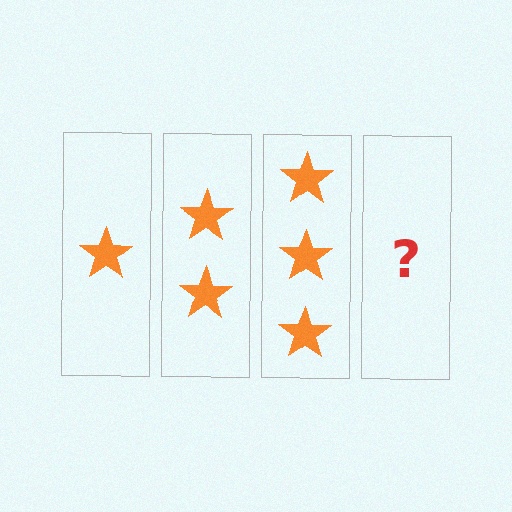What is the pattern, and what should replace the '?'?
The pattern is that each step adds one more star. The '?' should be 4 stars.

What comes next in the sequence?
The next element should be 4 stars.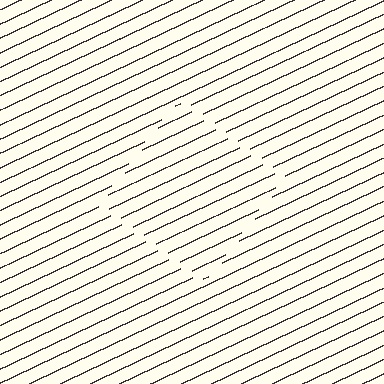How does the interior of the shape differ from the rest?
The interior of the shape contains the same grating, shifted by half a period — the contour is defined by the phase discontinuity where line-ends from the inner and outer gratings abut.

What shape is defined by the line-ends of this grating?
An illusory square. The interior of the shape contains the same grating, shifted by half a period — the contour is defined by the phase discontinuity where line-ends from the inner and outer gratings abut.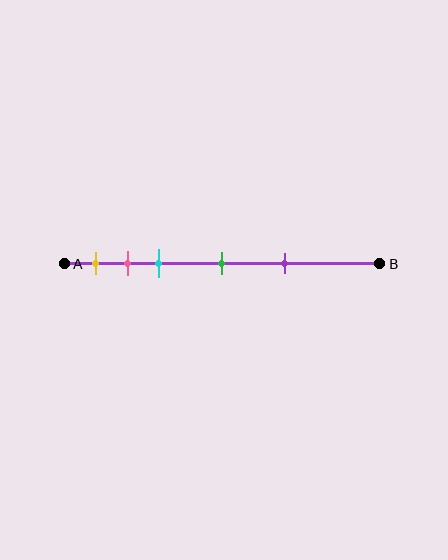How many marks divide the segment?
There are 5 marks dividing the segment.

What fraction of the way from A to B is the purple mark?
The purple mark is approximately 70% (0.7) of the way from A to B.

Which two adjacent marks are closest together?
The pink and cyan marks are the closest adjacent pair.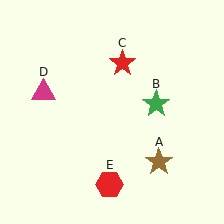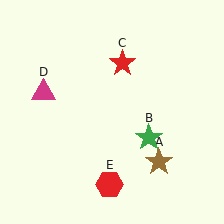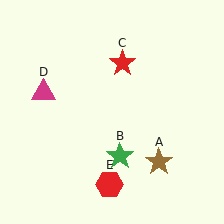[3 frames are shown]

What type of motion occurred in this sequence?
The green star (object B) rotated clockwise around the center of the scene.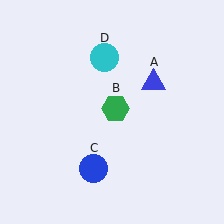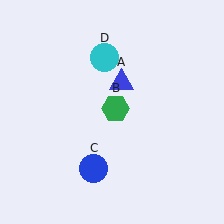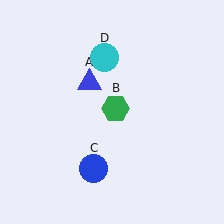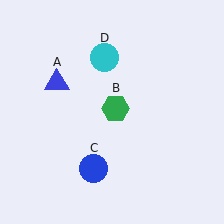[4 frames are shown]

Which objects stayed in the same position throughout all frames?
Green hexagon (object B) and blue circle (object C) and cyan circle (object D) remained stationary.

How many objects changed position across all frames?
1 object changed position: blue triangle (object A).